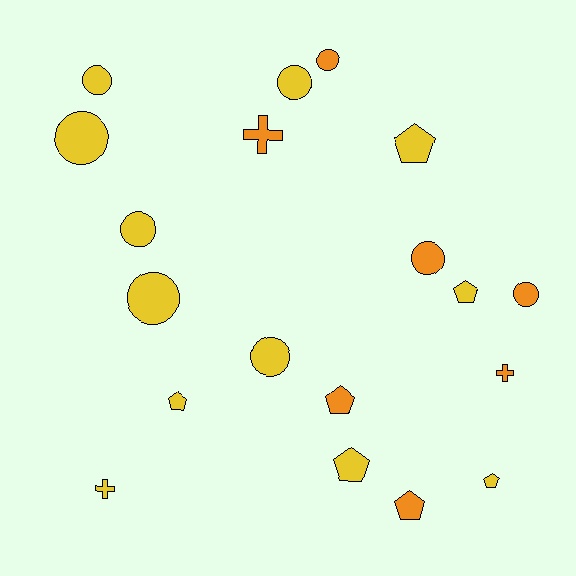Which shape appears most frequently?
Circle, with 9 objects.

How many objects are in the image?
There are 19 objects.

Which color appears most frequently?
Yellow, with 12 objects.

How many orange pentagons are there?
There are 2 orange pentagons.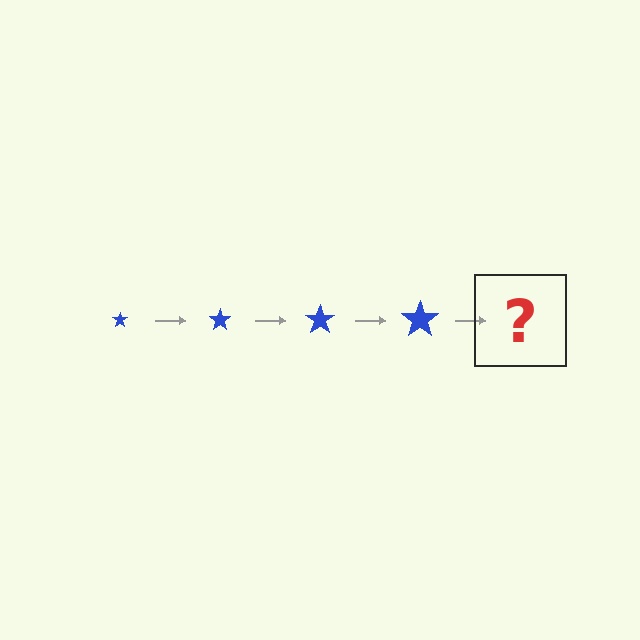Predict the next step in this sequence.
The next step is a blue star, larger than the previous one.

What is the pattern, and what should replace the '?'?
The pattern is that the star gets progressively larger each step. The '?' should be a blue star, larger than the previous one.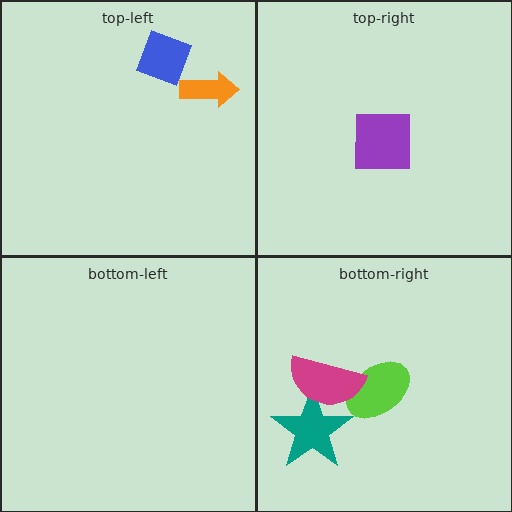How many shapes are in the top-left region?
2.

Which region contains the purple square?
The top-right region.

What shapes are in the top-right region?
The purple square.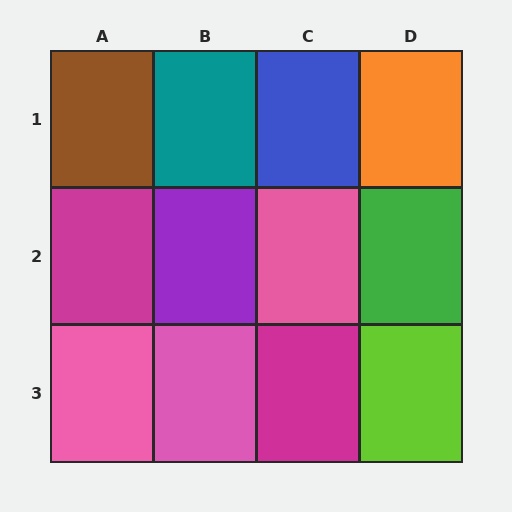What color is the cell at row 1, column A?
Brown.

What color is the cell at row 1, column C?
Blue.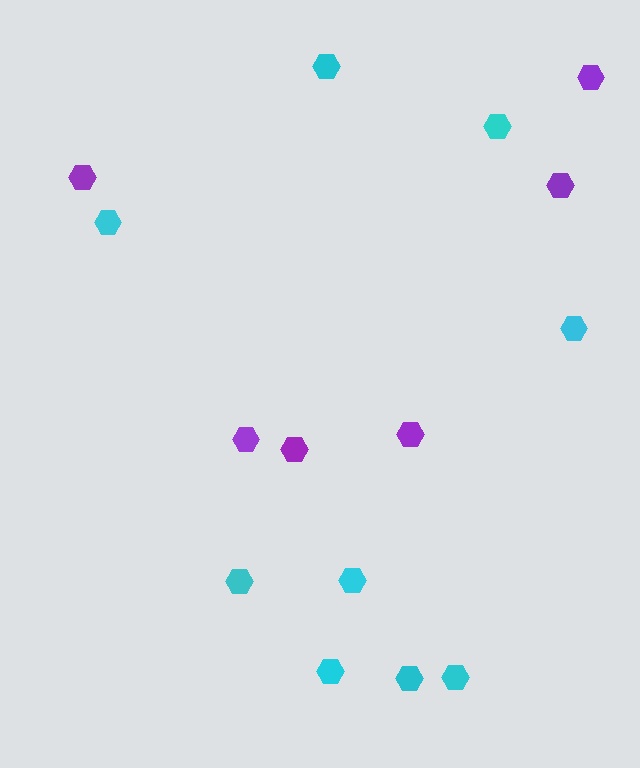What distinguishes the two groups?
There are 2 groups: one group of purple hexagons (6) and one group of cyan hexagons (9).